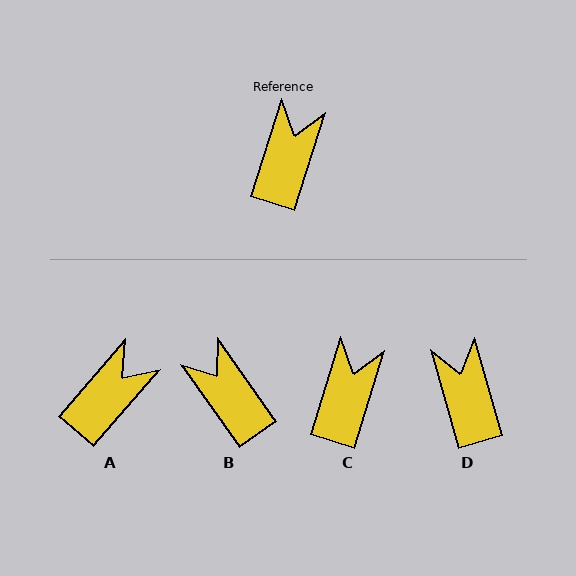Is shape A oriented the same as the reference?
No, it is off by about 24 degrees.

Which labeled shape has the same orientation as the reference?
C.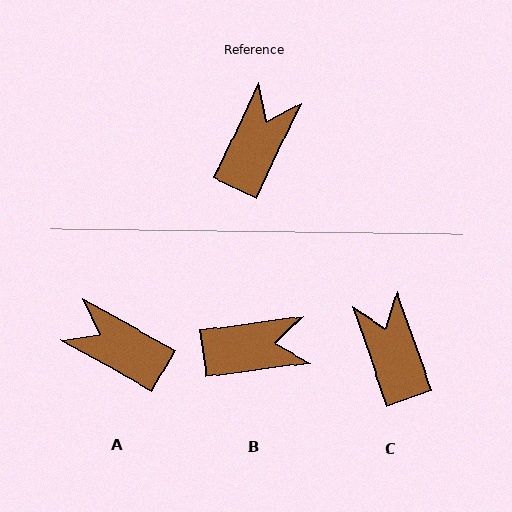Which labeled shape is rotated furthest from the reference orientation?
A, about 86 degrees away.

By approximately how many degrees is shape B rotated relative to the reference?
Approximately 57 degrees clockwise.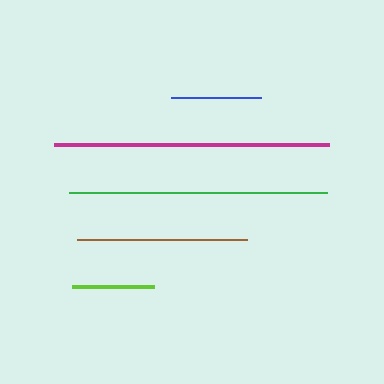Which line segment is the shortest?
The lime line is the shortest at approximately 82 pixels.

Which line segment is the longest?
The magenta line is the longest at approximately 275 pixels.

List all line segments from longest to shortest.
From longest to shortest: magenta, green, brown, blue, lime.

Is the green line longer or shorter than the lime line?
The green line is longer than the lime line.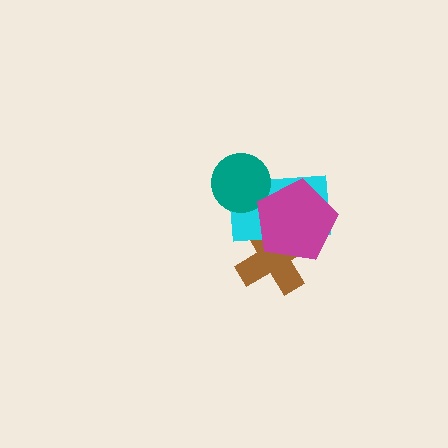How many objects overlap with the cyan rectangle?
3 objects overlap with the cyan rectangle.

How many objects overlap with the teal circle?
1 object overlaps with the teal circle.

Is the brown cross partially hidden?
Yes, it is partially covered by another shape.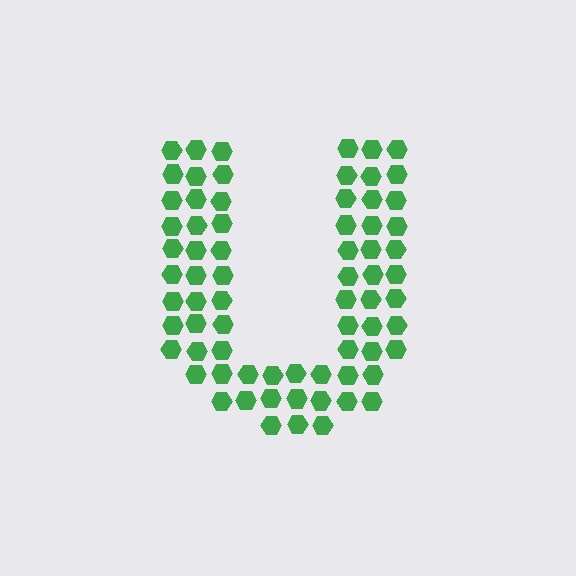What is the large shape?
The large shape is the letter U.